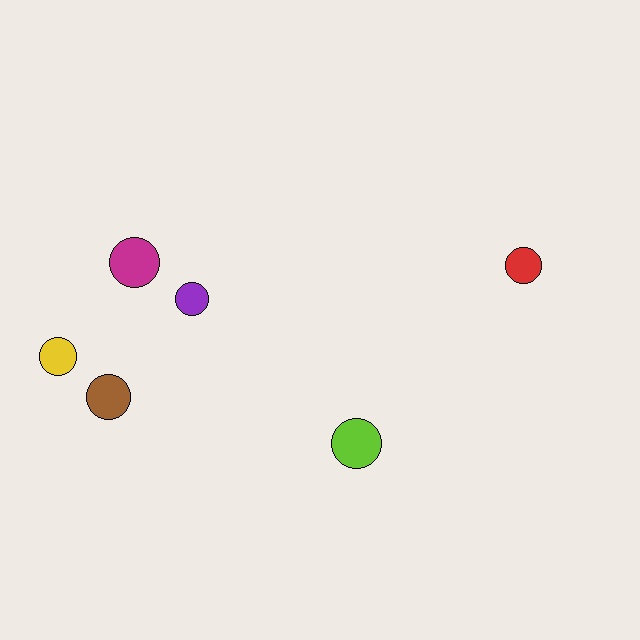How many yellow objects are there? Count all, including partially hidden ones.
There is 1 yellow object.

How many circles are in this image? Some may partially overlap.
There are 6 circles.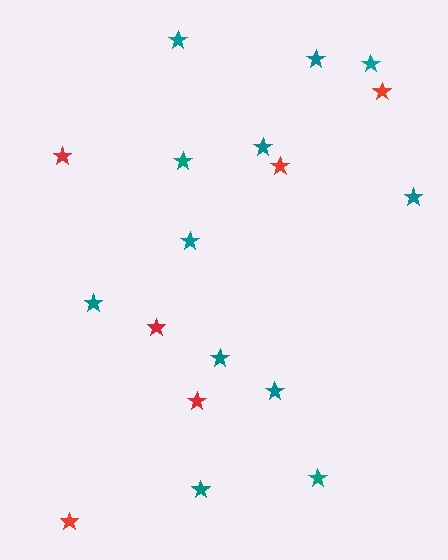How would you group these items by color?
There are 2 groups: one group of teal stars (12) and one group of red stars (6).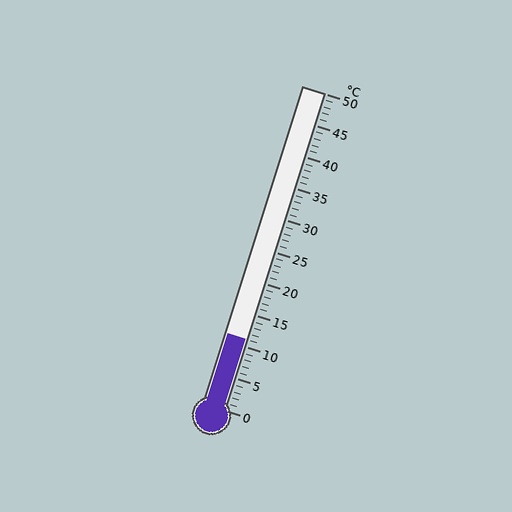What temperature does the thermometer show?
The thermometer shows approximately 11°C.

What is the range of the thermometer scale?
The thermometer scale ranges from 0°C to 50°C.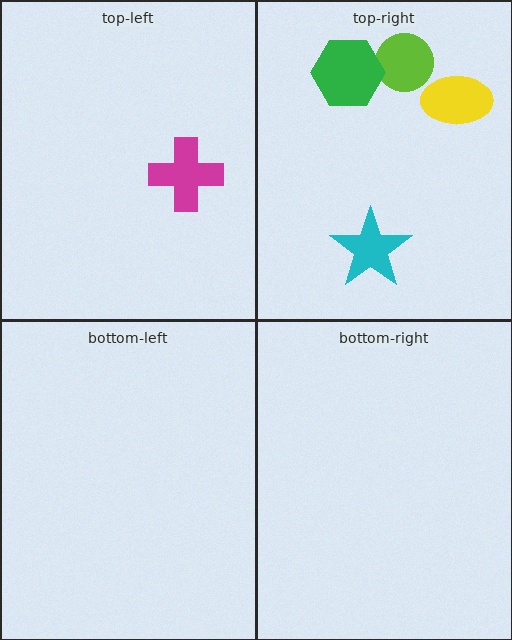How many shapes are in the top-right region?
4.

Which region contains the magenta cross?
The top-left region.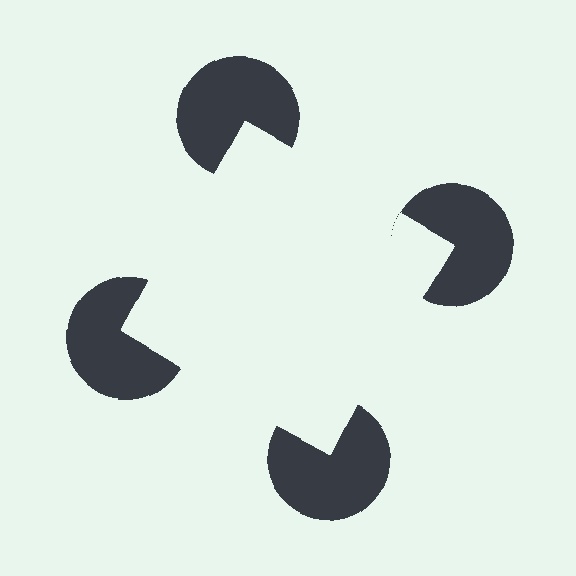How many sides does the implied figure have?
4 sides.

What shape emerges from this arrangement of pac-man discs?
An illusory square — its edges are inferred from the aligned wedge cuts in the pac-man discs, not physically drawn.